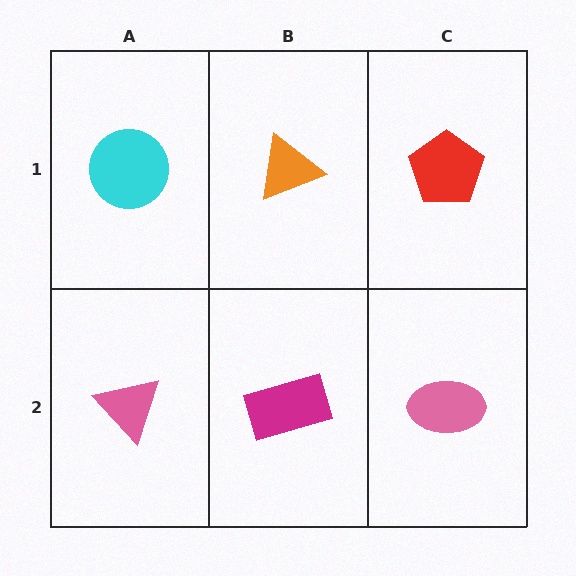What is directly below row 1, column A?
A pink triangle.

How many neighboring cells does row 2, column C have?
2.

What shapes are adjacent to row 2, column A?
A cyan circle (row 1, column A), a magenta rectangle (row 2, column B).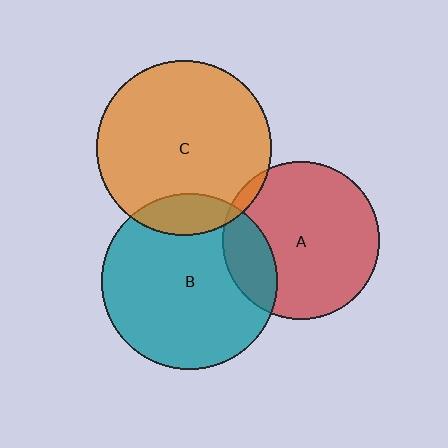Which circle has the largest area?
Circle B (teal).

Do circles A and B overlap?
Yes.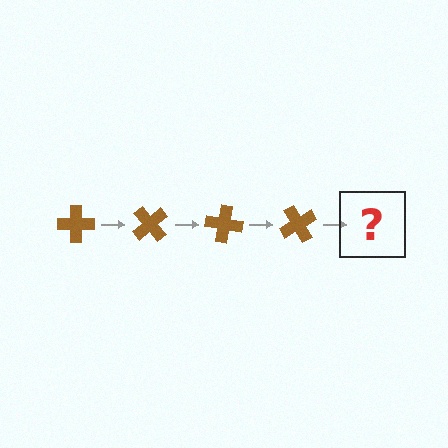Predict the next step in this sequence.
The next step is a brown cross rotated 200 degrees.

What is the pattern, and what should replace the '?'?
The pattern is that the cross rotates 50 degrees each step. The '?' should be a brown cross rotated 200 degrees.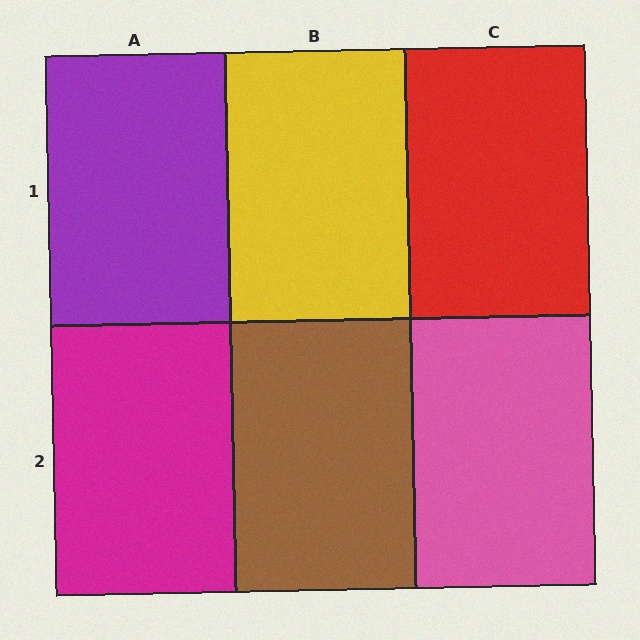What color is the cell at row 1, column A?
Purple.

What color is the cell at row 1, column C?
Red.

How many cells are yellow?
1 cell is yellow.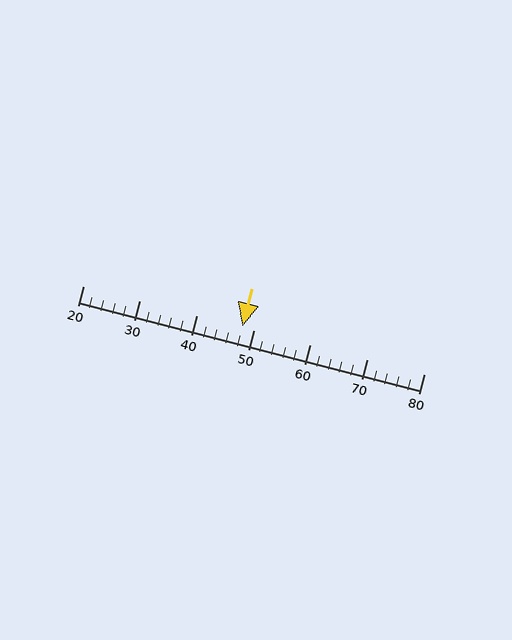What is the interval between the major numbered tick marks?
The major tick marks are spaced 10 units apart.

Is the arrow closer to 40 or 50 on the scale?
The arrow is closer to 50.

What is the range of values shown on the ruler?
The ruler shows values from 20 to 80.